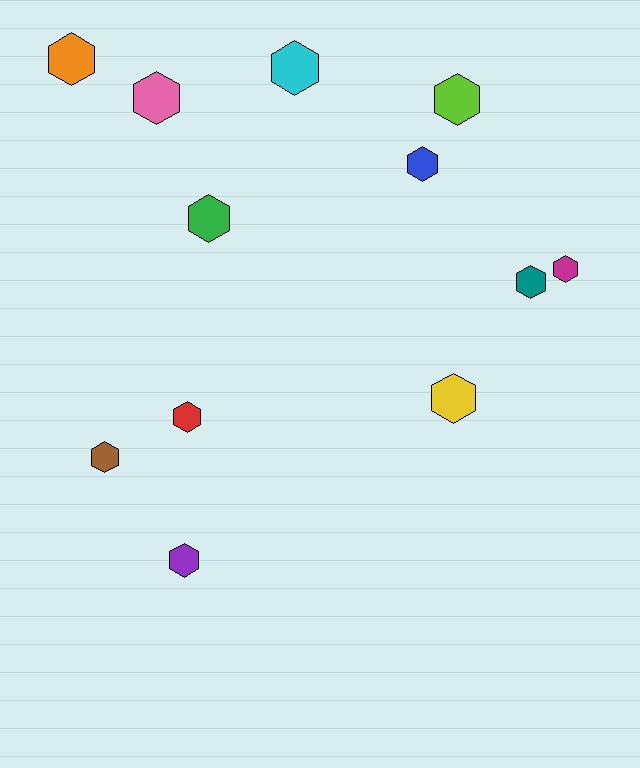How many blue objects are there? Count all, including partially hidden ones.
There is 1 blue object.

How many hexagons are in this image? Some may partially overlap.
There are 12 hexagons.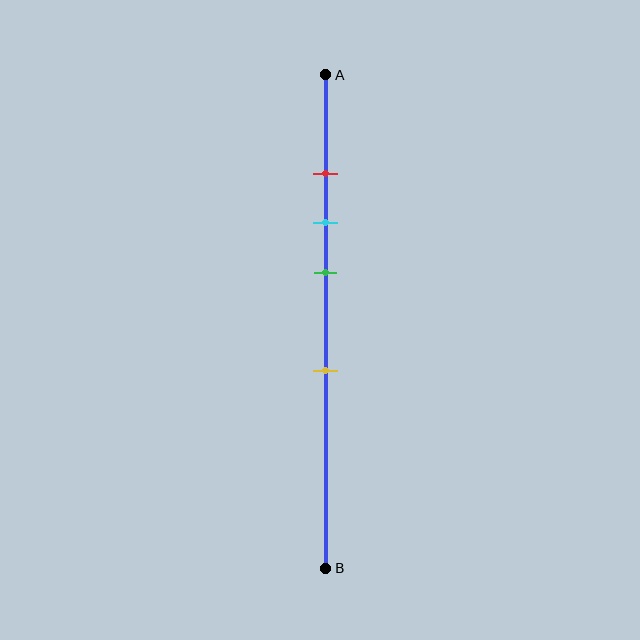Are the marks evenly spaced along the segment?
No, the marks are not evenly spaced.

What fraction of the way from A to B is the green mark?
The green mark is approximately 40% (0.4) of the way from A to B.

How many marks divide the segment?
There are 4 marks dividing the segment.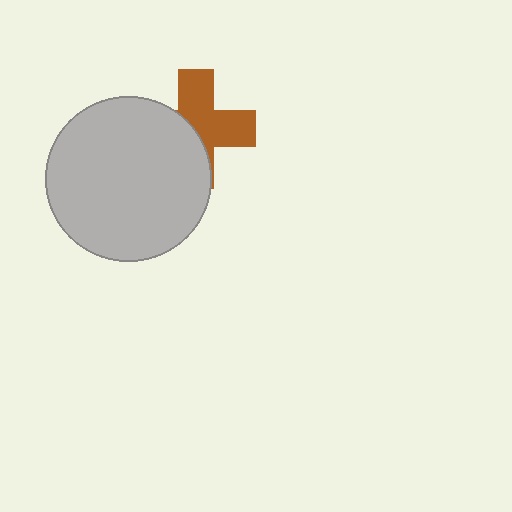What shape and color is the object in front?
The object in front is a light gray circle.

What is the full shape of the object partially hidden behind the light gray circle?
The partially hidden object is a brown cross.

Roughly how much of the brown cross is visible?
About half of it is visible (roughly 53%).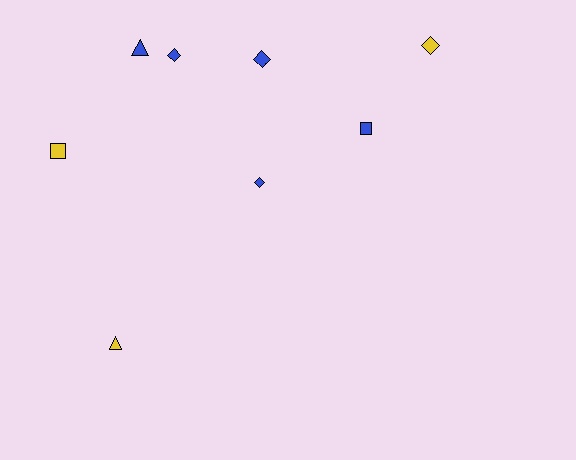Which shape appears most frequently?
Diamond, with 4 objects.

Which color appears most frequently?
Blue, with 5 objects.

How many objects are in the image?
There are 8 objects.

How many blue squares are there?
There is 1 blue square.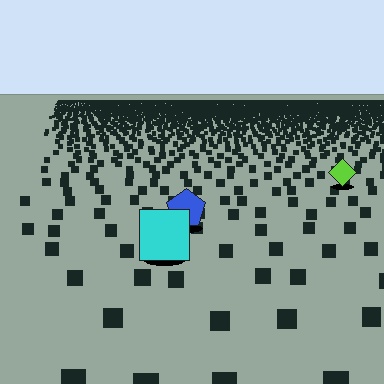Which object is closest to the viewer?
The cyan square is closest. The texture marks near it are larger and more spread out.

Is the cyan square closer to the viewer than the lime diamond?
Yes. The cyan square is closer — you can tell from the texture gradient: the ground texture is coarser near it.